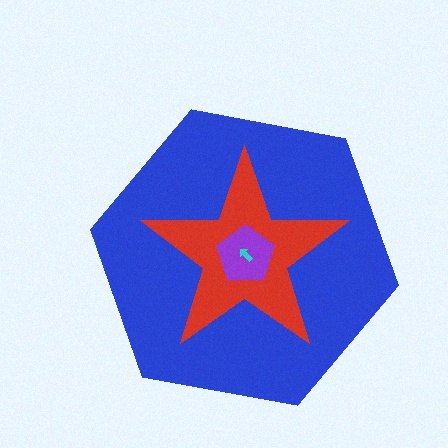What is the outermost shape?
The blue hexagon.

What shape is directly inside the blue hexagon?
The red star.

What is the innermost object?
The cyan arrow.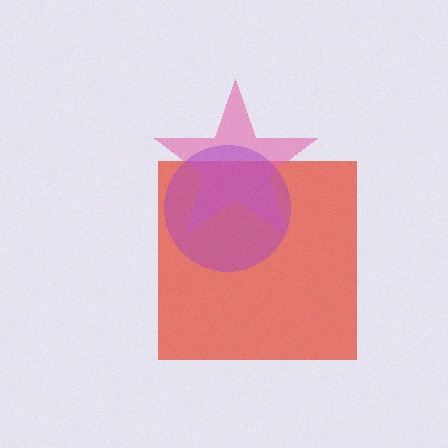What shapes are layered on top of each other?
The layered shapes are: a red square, a pink star, a purple circle.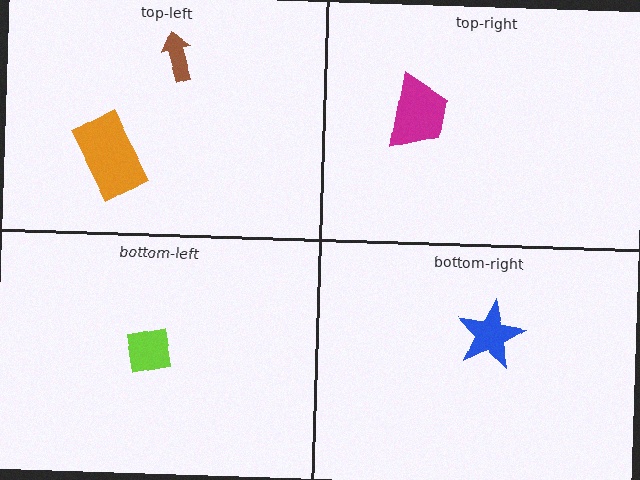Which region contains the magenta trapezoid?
The top-right region.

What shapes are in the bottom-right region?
The blue star.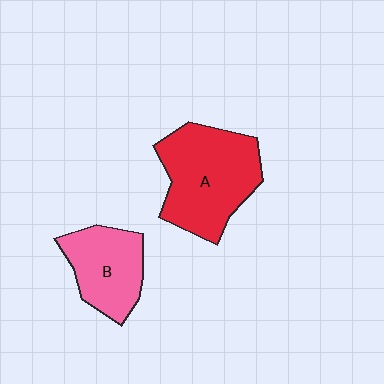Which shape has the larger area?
Shape A (red).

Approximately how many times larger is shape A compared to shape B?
Approximately 1.5 times.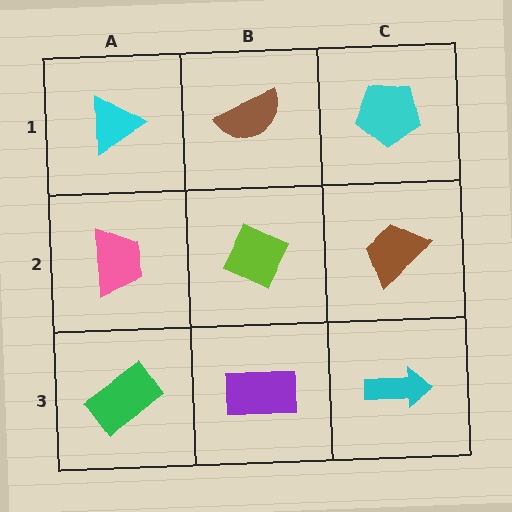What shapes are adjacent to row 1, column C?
A brown trapezoid (row 2, column C), a brown semicircle (row 1, column B).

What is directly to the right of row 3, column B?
A cyan arrow.